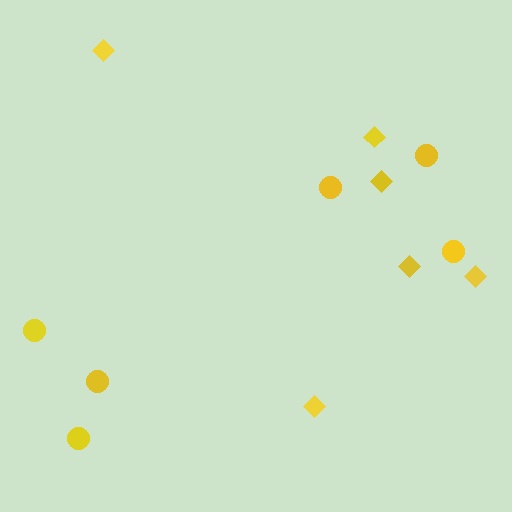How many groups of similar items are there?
There are 2 groups: one group of circles (6) and one group of diamonds (6).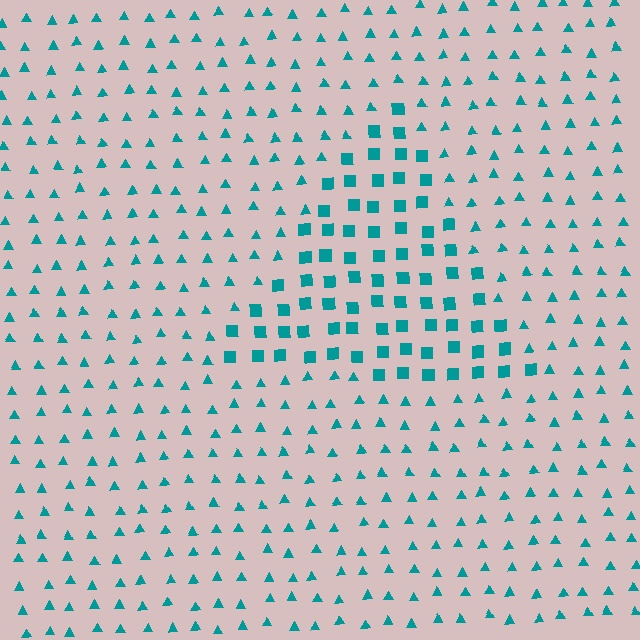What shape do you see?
I see a triangle.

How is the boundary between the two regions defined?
The boundary is defined by a change in element shape: squares inside vs. triangles outside. All elements share the same color and spacing.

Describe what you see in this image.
The image is filled with small teal elements arranged in a uniform grid. A triangle-shaped region contains squares, while the surrounding area contains triangles. The boundary is defined purely by the change in element shape.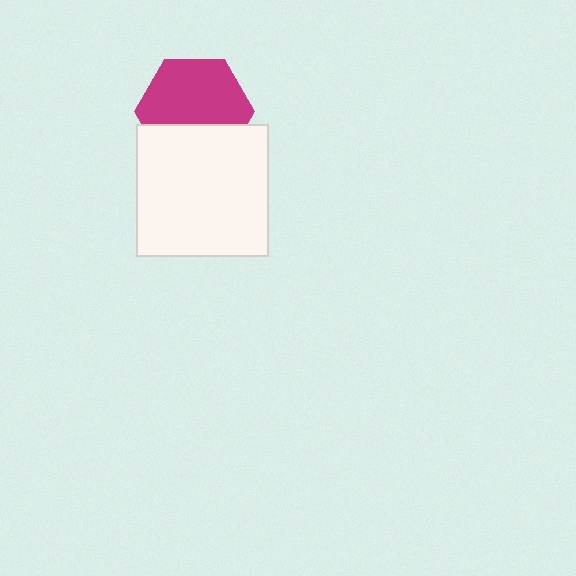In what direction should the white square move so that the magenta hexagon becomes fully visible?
The white square should move down. That is the shortest direction to clear the overlap and leave the magenta hexagon fully visible.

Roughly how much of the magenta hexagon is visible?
About half of it is visible (roughly 64%).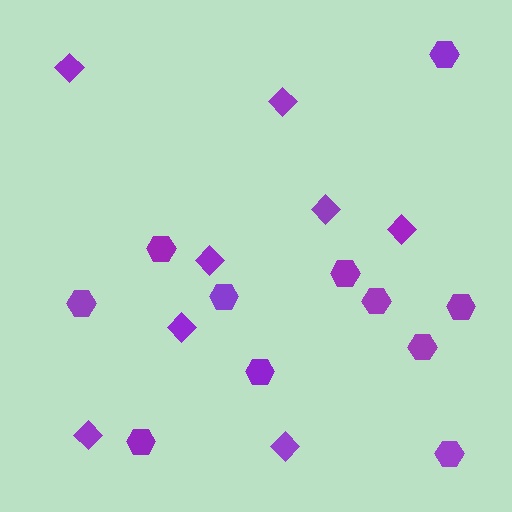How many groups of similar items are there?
There are 2 groups: one group of diamonds (8) and one group of hexagons (11).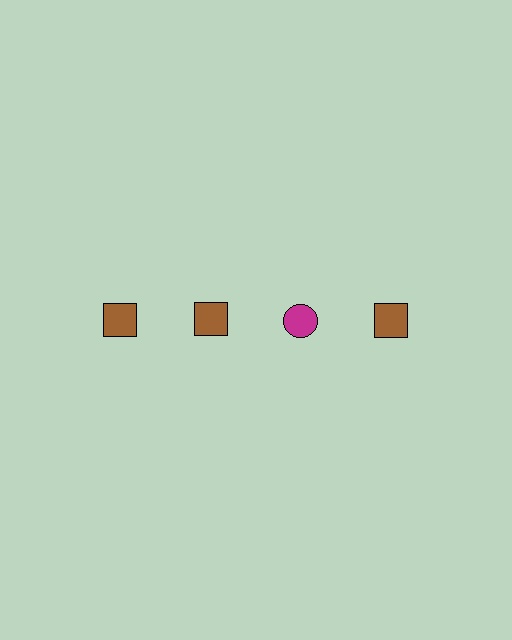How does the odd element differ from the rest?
It differs in both color (magenta instead of brown) and shape (circle instead of square).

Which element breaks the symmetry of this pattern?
The magenta circle in the top row, center column breaks the symmetry. All other shapes are brown squares.